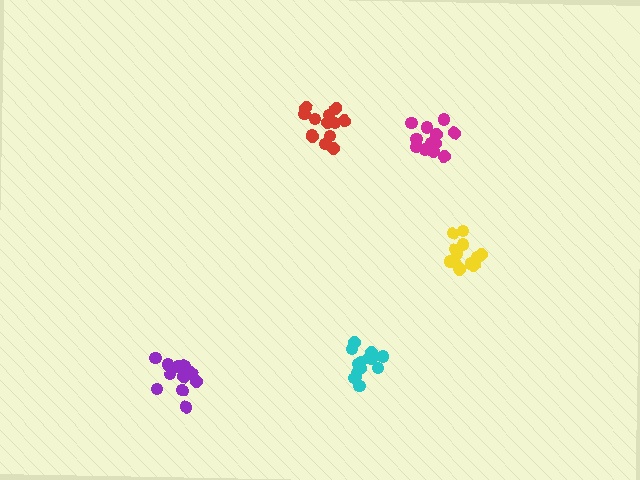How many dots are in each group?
Group 1: 14 dots, Group 2: 13 dots, Group 3: 12 dots, Group 4: 14 dots, Group 5: 14 dots (67 total).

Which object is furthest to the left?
The purple cluster is leftmost.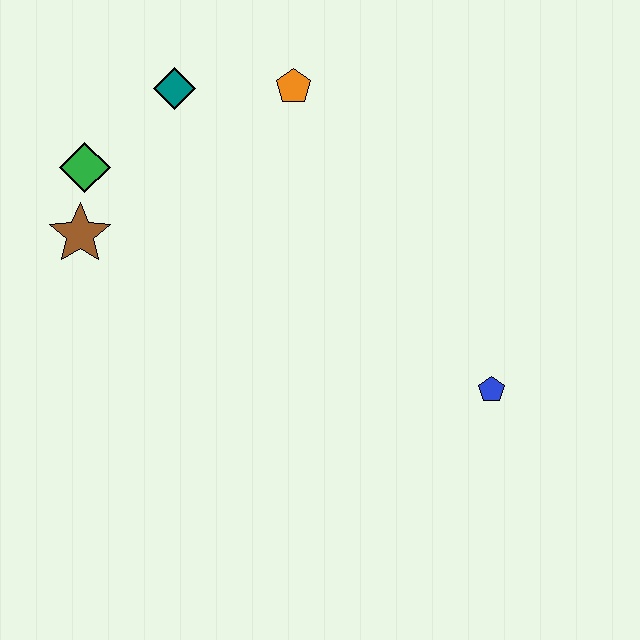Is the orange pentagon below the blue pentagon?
No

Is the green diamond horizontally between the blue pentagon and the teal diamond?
No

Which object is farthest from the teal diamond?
The blue pentagon is farthest from the teal diamond.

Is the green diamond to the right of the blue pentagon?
No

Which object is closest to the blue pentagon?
The orange pentagon is closest to the blue pentagon.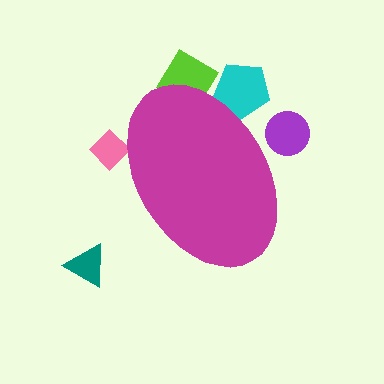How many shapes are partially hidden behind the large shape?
4 shapes are partially hidden.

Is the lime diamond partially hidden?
Yes, the lime diamond is partially hidden behind the magenta ellipse.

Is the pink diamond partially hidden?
Yes, the pink diamond is partially hidden behind the magenta ellipse.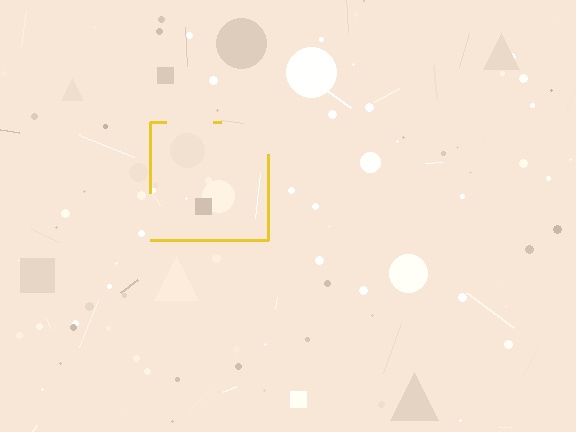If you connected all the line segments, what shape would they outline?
They would outline a square.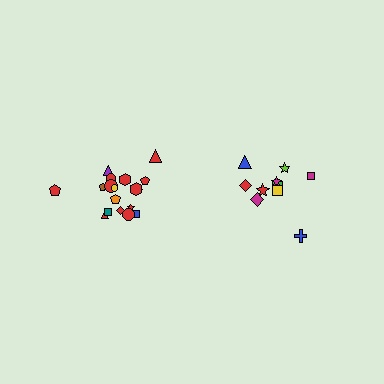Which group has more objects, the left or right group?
The left group.